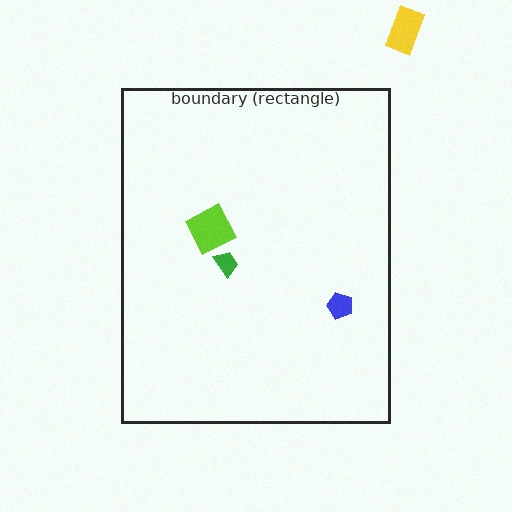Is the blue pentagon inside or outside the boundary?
Inside.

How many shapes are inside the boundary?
3 inside, 1 outside.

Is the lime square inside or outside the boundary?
Inside.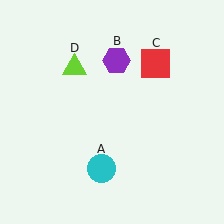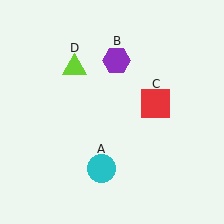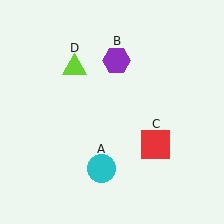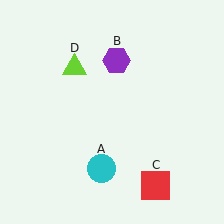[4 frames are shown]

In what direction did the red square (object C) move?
The red square (object C) moved down.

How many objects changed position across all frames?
1 object changed position: red square (object C).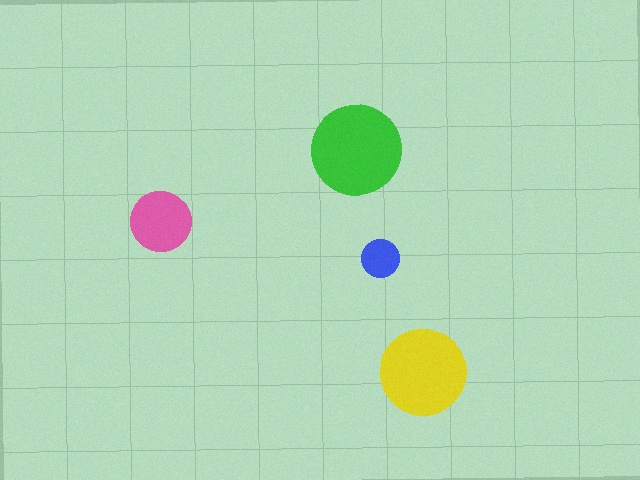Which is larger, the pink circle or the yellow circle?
The yellow one.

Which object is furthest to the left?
The pink circle is leftmost.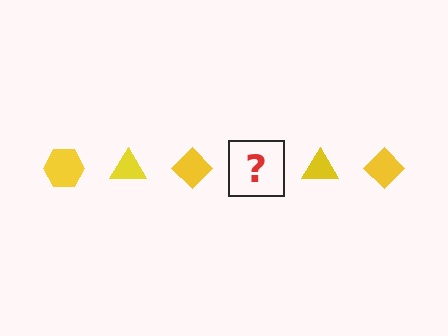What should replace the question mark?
The question mark should be replaced with a yellow hexagon.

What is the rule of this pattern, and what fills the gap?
The rule is that the pattern cycles through hexagon, triangle, diamond shapes in yellow. The gap should be filled with a yellow hexagon.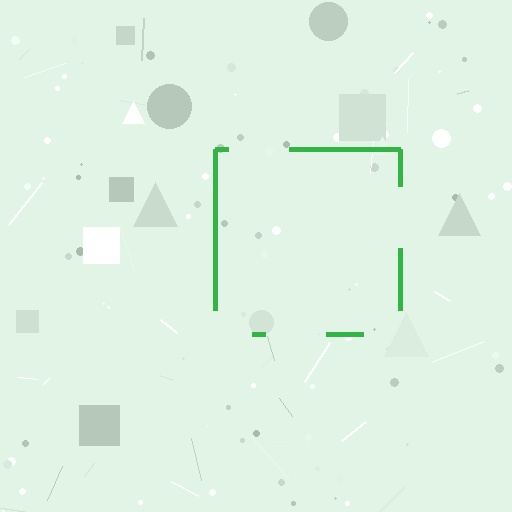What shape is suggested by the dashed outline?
The dashed outline suggests a square.